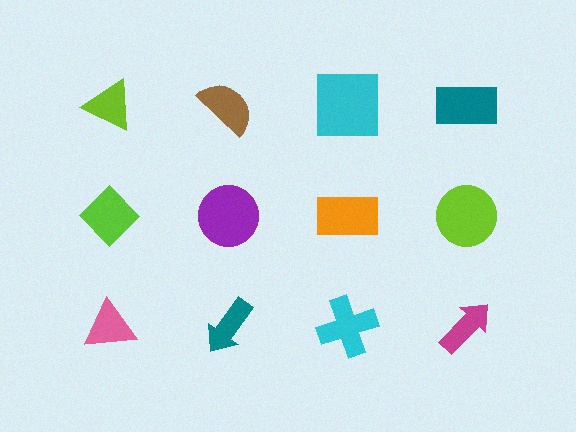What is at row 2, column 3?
An orange rectangle.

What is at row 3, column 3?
A cyan cross.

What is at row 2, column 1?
A lime diamond.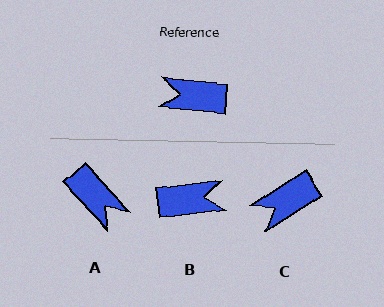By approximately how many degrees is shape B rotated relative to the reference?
Approximately 166 degrees clockwise.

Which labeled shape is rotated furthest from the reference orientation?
B, about 166 degrees away.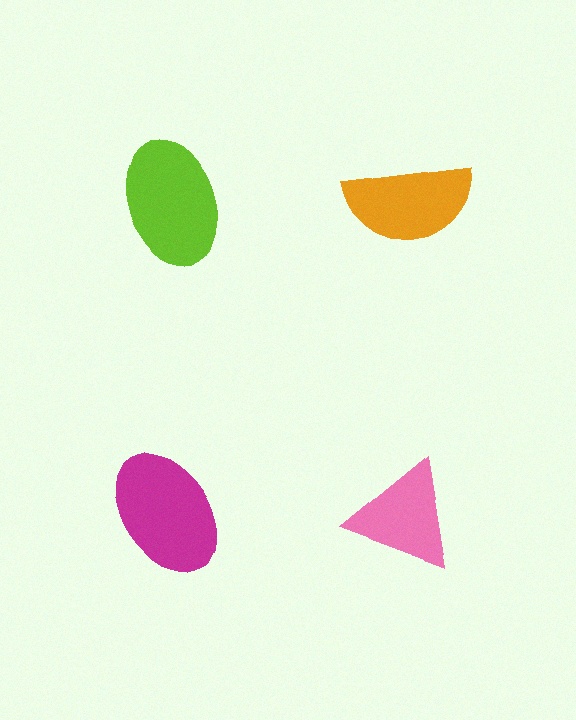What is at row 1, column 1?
A lime ellipse.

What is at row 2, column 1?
A magenta ellipse.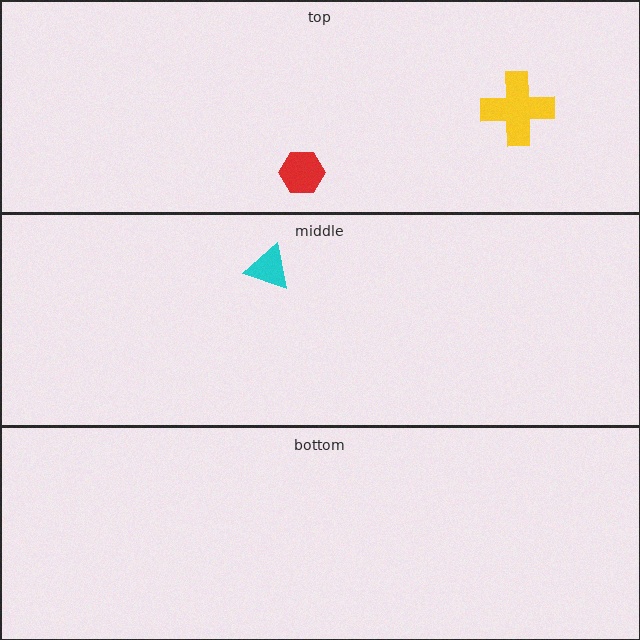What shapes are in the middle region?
The cyan triangle.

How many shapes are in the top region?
2.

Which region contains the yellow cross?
The top region.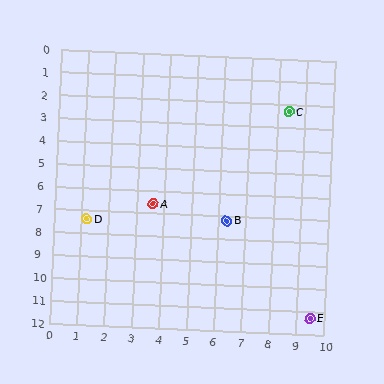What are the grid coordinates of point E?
Point E is at approximately (9.5, 11.3).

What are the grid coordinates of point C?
Point C is at approximately (8.4, 2.3).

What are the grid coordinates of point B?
Point B is at approximately (6.3, 7.2).